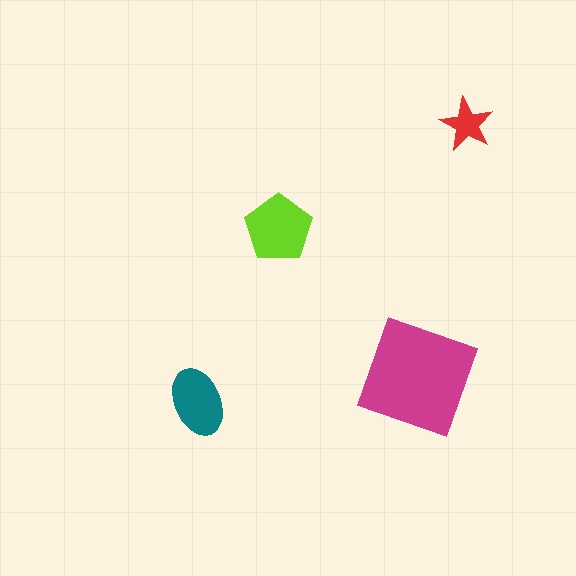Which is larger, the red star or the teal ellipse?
The teal ellipse.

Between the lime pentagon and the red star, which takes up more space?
The lime pentagon.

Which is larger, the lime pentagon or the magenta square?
The magenta square.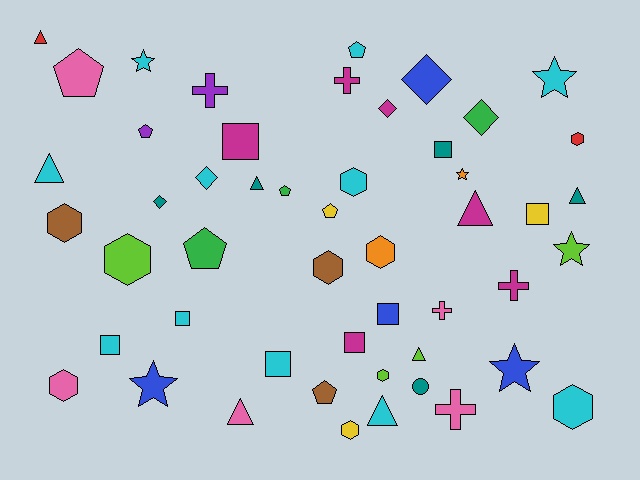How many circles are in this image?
There is 1 circle.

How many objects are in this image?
There are 50 objects.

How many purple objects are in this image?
There are 2 purple objects.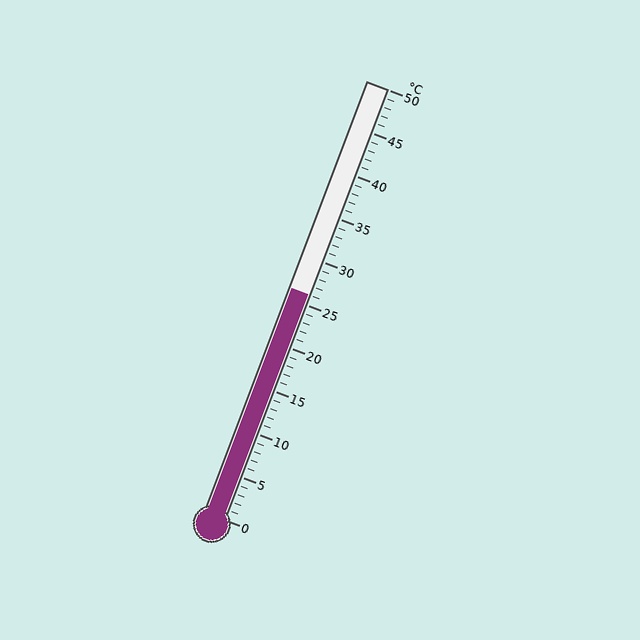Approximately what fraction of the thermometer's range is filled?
The thermometer is filled to approximately 50% of its range.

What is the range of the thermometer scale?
The thermometer scale ranges from 0°C to 50°C.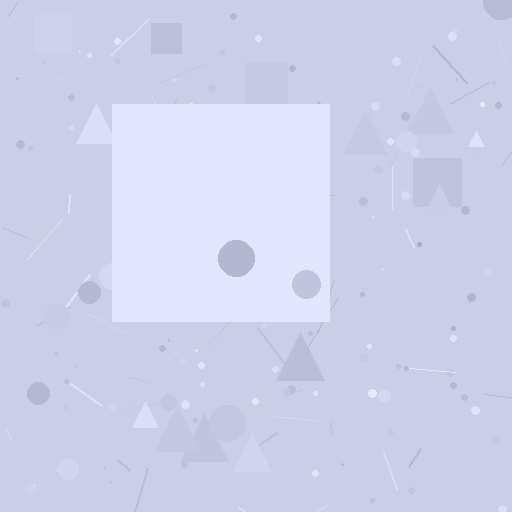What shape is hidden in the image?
A square is hidden in the image.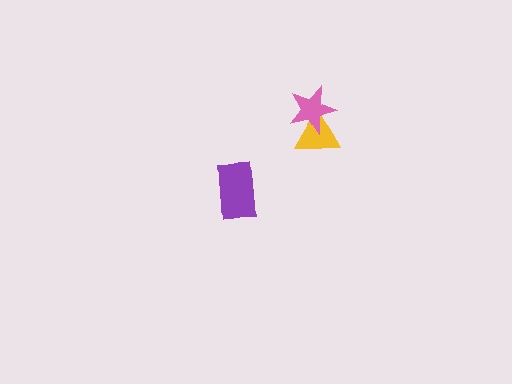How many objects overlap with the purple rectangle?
0 objects overlap with the purple rectangle.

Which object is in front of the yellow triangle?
The pink star is in front of the yellow triangle.